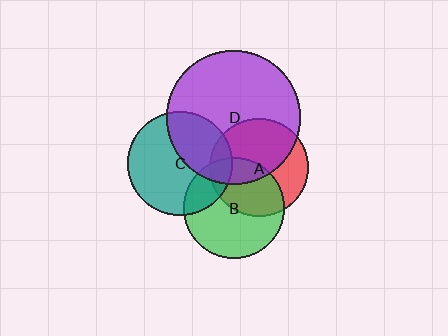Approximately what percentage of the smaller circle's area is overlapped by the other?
Approximately 55%.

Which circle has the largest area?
Circle D (purple).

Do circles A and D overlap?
Yes.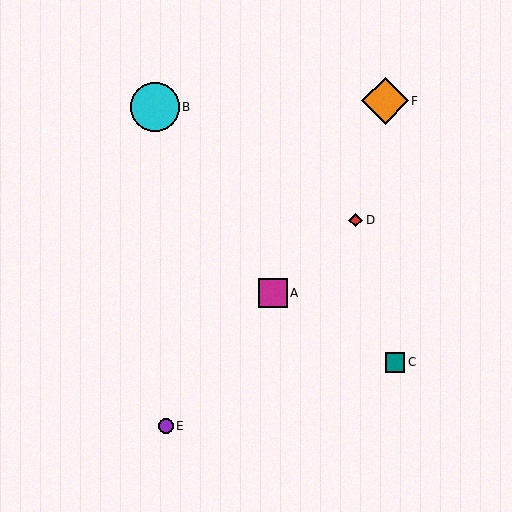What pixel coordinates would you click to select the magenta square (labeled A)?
Click at (273, 293) to select the magenta square A.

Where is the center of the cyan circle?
The center of the cyan circle is at (155, 107).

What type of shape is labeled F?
Shape F is an orange diamond.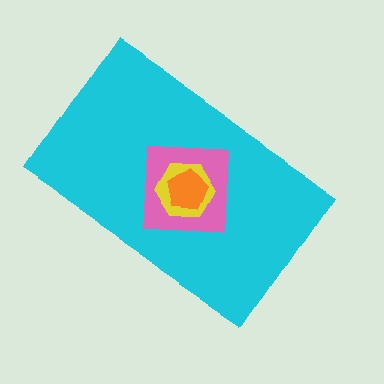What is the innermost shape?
The orange pentagon.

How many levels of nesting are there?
4.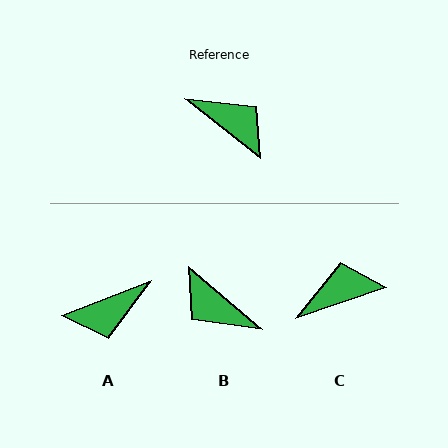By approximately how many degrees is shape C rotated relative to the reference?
Approximately 57 degrees counter-clockwise.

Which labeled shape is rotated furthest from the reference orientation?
B, about 178 degrees away.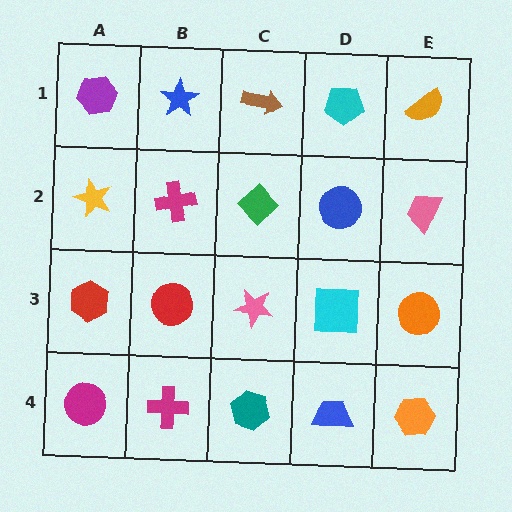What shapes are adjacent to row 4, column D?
A cyan square (row 3, column D), a teal hexagon (row 4, column C), an orange hexagon (row 4, column E).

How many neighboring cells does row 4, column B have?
3.